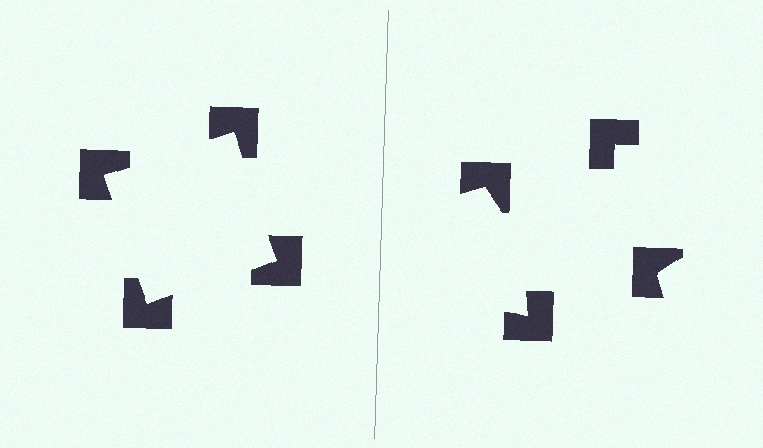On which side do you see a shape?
An illusory square appears on the left side. On the right side the wedge cuts are rotated, so no coherent shape forms.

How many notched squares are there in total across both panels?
8 — 4 on each side.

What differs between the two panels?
The notched squares are positioned identically on both sides; only the wedge orientations differ. On the left they align to a square; on the right they are misaligned.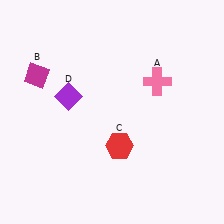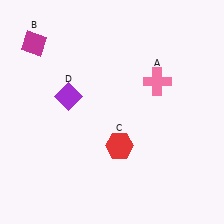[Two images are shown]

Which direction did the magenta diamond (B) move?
The magenta diamond (B) moved up.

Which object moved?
The magenta diamond (B) moved up.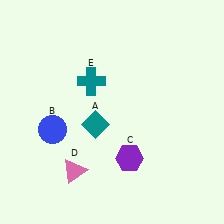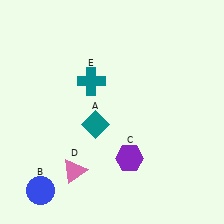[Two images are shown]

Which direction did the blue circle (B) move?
The blue circle (B) moved down.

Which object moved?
The blue circle (B) moved down.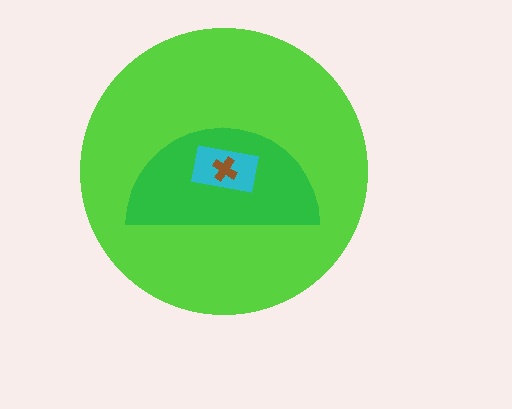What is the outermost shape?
The lime circle.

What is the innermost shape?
The brown cross.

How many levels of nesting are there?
4.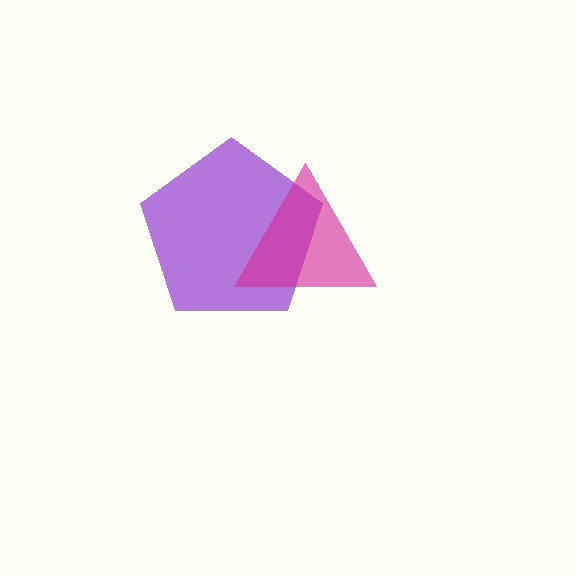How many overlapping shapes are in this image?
There are 2 overlapping shapes in the image.